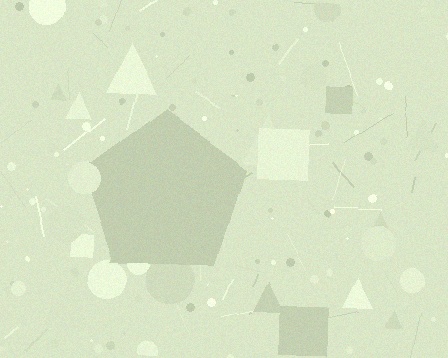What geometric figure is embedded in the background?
A pentagon is embedded in the background.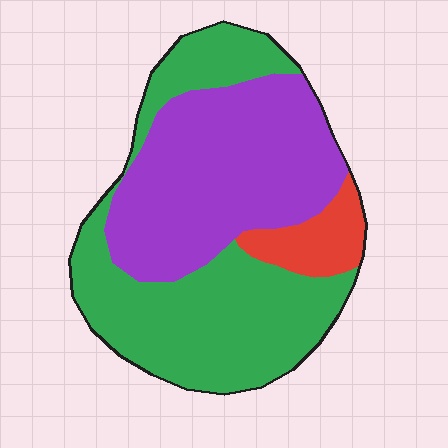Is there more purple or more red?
Purple.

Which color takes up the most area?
Green, at roughly 50%.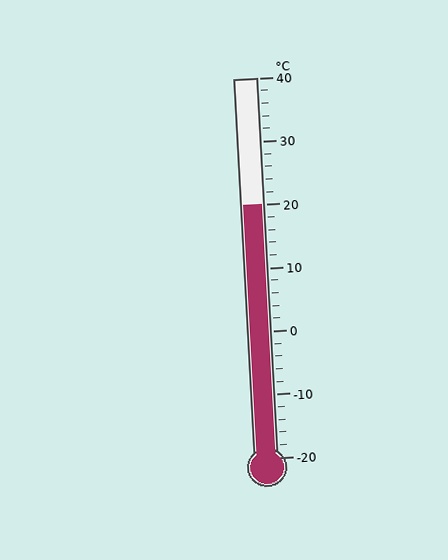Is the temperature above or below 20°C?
The temperature is at 20°C.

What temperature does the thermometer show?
The thermometer shows approximately 20°C.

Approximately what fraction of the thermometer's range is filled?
The thermometer is filled to approximately 65% of its range.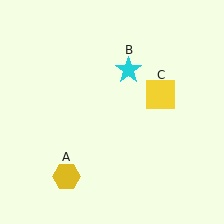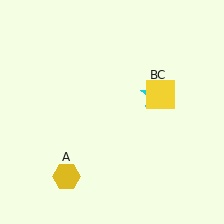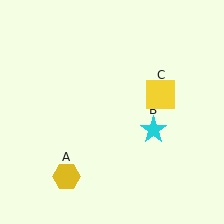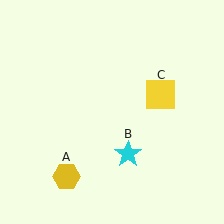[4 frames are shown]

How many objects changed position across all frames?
1 object changed position: cyan star (object B).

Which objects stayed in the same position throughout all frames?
Yellow hexagon (object A) and yellow square (object C) remained stationary.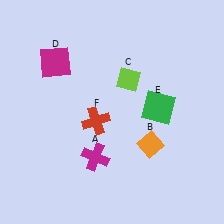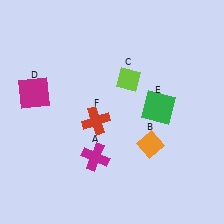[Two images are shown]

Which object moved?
The magenta square (D) moved down.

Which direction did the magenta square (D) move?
The magenta square (D) moved down.